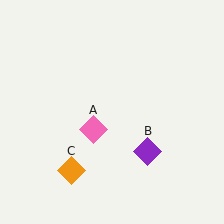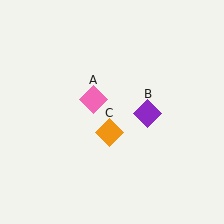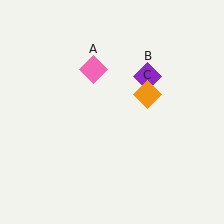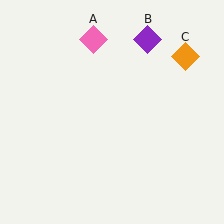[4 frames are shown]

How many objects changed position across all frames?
3 objects changed position: pink diamond (object A), purple diamond (object B), orange diamond (object C).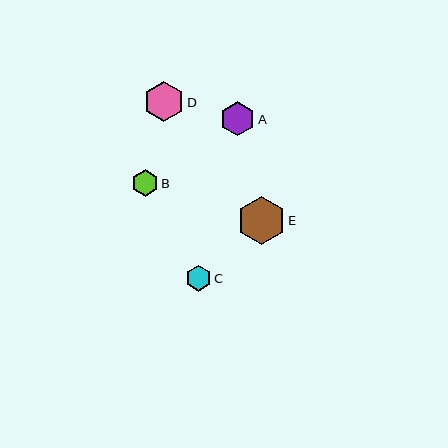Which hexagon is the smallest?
Hexagon C is the smallest with a size of approximately 26 pixels.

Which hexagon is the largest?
Hexagon E is the largest with a size of approximately 48 pixels.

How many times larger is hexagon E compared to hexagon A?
Hexagon E is approximately 1.4 times the size of hexagon A.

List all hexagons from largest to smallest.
From largest to smallest: E, D, A, B, C.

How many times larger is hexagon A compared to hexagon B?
Hexagon A is approximately 1.3 times the size of hexagon B.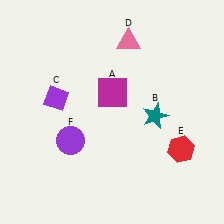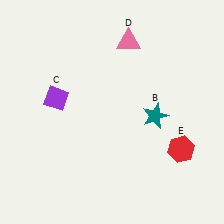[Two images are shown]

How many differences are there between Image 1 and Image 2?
There are 2 differences between the two images.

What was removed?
The purple circle (F), the magenta square (A) were removed in Image 2.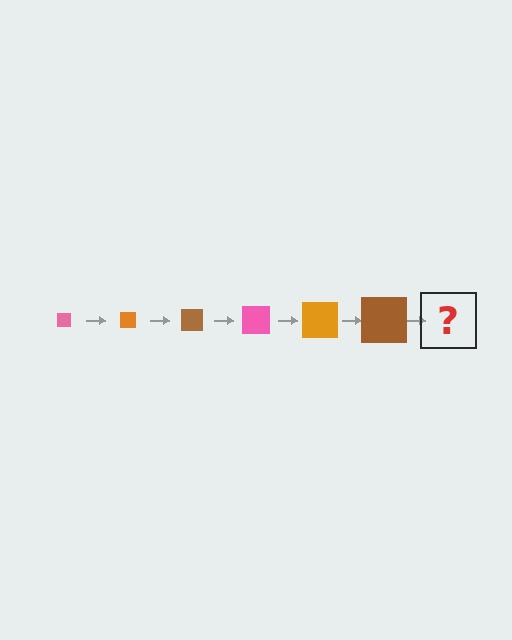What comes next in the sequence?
The next element should be a pink square, larger than the previous one.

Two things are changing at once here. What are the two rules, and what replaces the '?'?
The two rules are that the square grows larger each step and the color cycles through pink, orange, and brown. The '?' should be a pink square, larger than the previous one.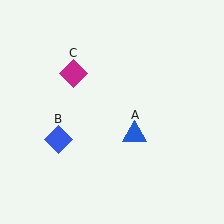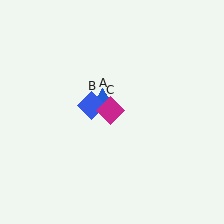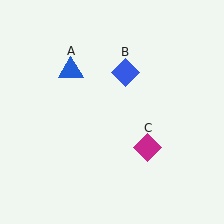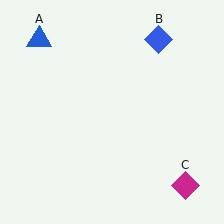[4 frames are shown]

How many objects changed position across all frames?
3 objects changed position: blue triangle (object A), blue diamond (object B), magenta diamond (object C).